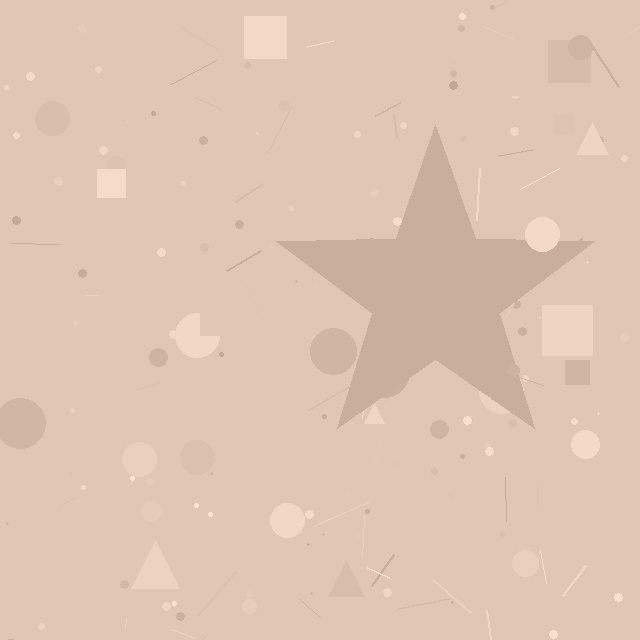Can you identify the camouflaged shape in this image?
The camouflaged shape is a star.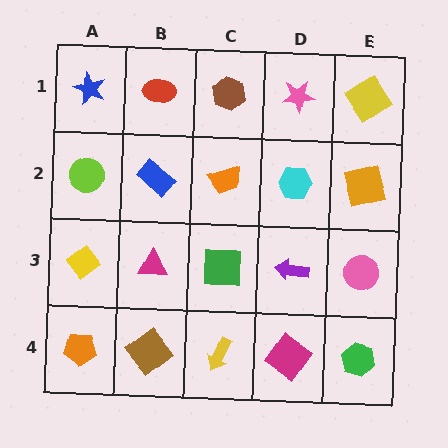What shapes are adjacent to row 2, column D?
A pink star (row 1, column D), a purple arrow (row 3, column D), an orange trapezoid (row 2, column C), an orange square (row 2, column E).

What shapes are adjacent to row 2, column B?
A red ellipse (row 1, column B), a magenta triangle (row 3, column B), a lime circle (row 2, column A), an orange trapezoid (row 2, column C).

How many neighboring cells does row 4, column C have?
3.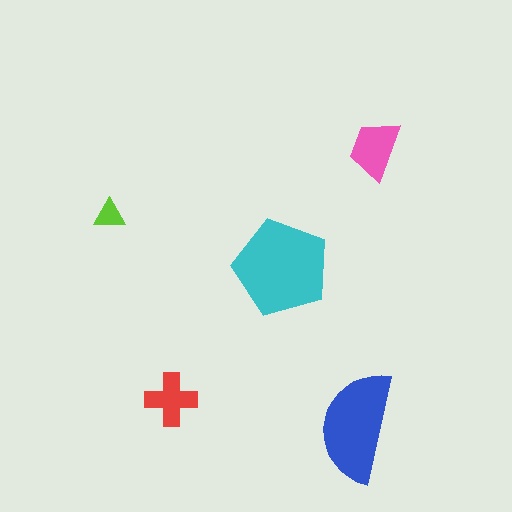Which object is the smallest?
The lime triangle.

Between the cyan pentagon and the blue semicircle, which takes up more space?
The cyan pentagon.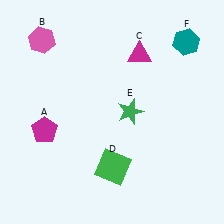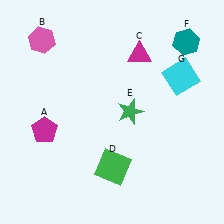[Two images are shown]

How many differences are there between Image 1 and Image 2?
There is 1 difference between the two images.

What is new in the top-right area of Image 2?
A cyan square (G) was added in the top-right area of Image 2.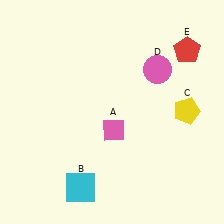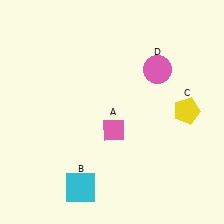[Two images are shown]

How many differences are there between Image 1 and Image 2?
There is 1 difference between the two images.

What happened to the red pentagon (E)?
The red pentagon (E) was removed in Image 2. It was in the top-right area of Image 1.